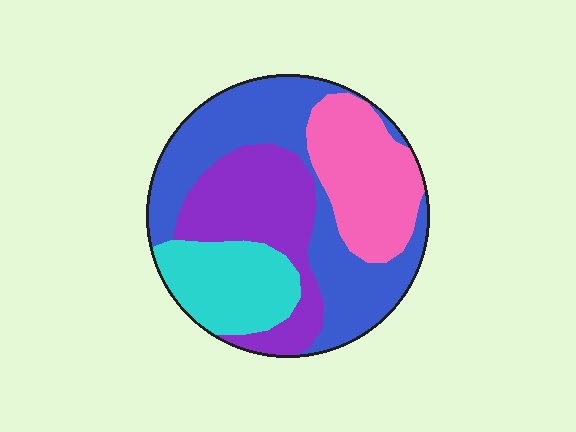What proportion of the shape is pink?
Pink takes up about one fifth (1/5) of the shape.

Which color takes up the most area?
Blue, at roughly 35%.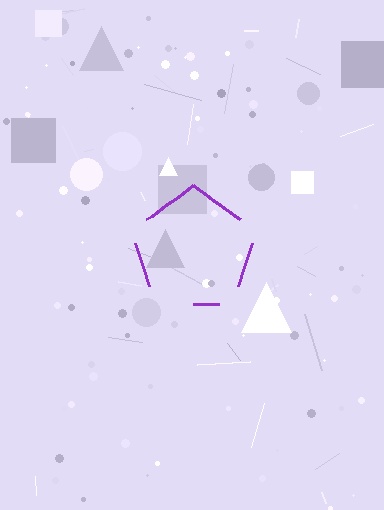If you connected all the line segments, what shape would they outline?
They would outline a pentagon.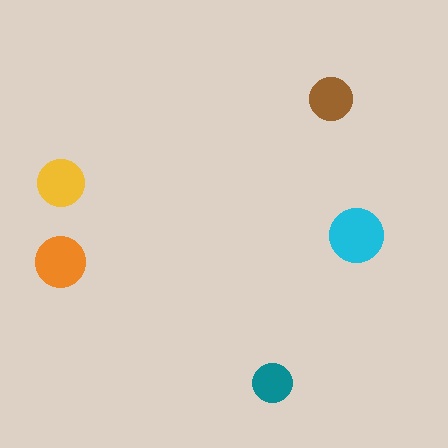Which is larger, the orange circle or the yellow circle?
The orange one.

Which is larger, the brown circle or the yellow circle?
The yellow one.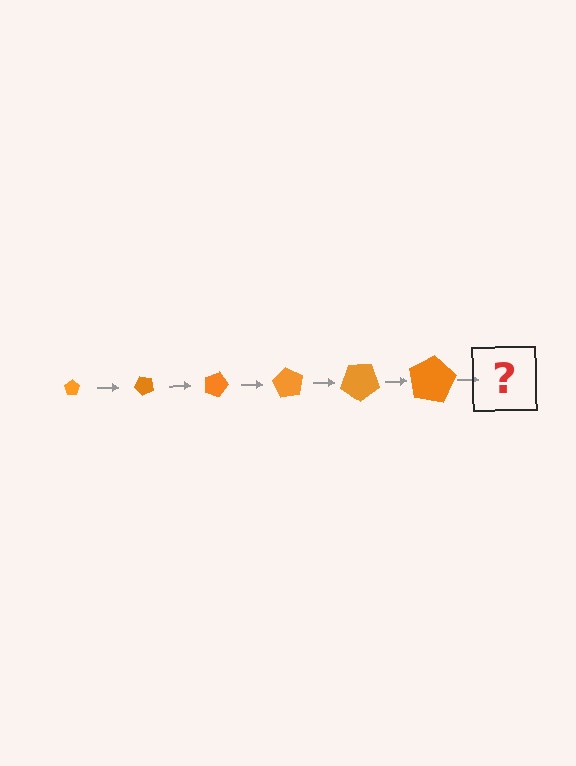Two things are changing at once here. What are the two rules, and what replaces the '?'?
The two rules are that the pentagon grows larger each step and it rotates 45 degrees each step. The '?' should be a pentagon, larger than the previous one and rotated 270 degrees from the start.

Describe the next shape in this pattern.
It should be a pentagon, larger than the previous one and rotated 270 degrees from the start.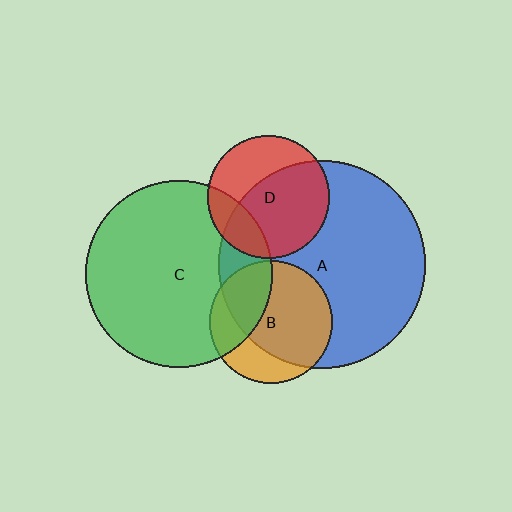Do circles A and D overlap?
Yes.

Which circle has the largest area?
Circle A (blue).